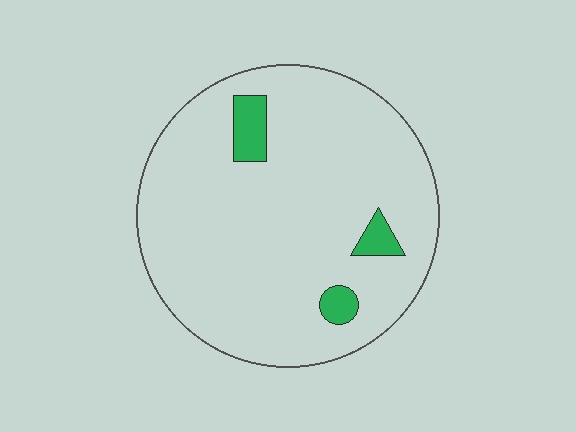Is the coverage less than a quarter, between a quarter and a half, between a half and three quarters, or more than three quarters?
Less than a quarter.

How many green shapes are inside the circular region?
3.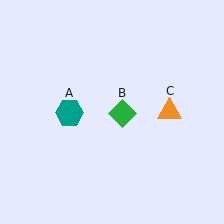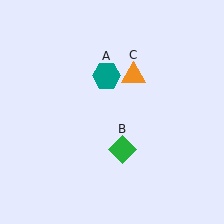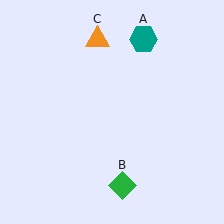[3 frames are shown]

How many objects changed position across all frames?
3 objects changed position: teal hexagon (object A), green diamond (object B), orange triangle (object C).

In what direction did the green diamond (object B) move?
The green diamond (object B) moved down.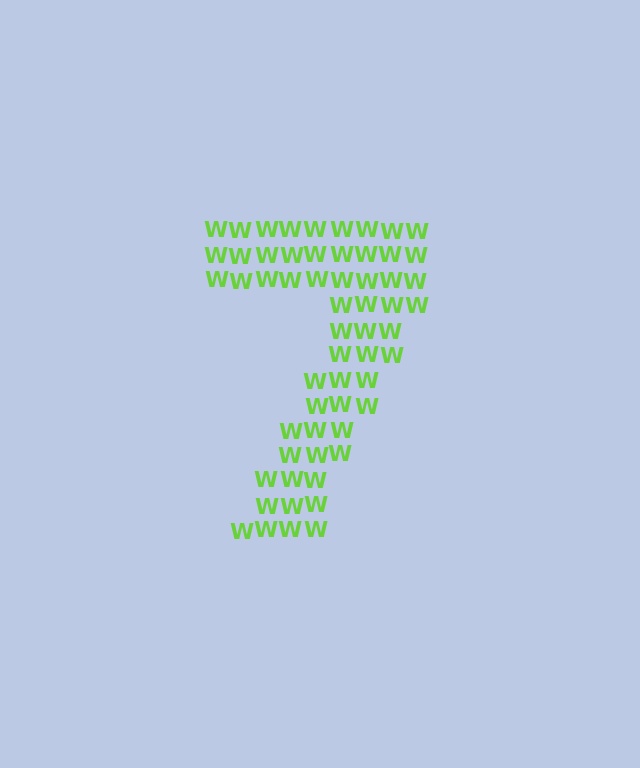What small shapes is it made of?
It is made of small letter W's.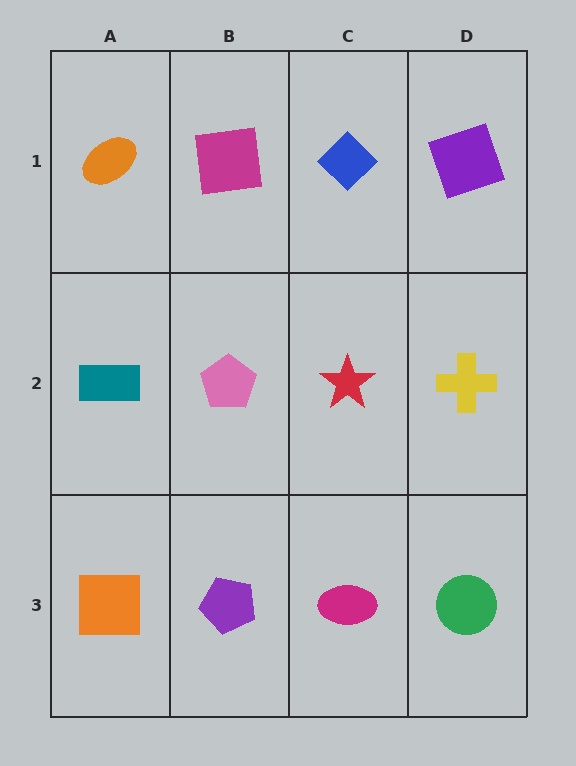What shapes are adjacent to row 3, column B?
A pink pentagon (row 2, column B), an orange square (row 3, column A), a magenta ellipse (row 3, column C).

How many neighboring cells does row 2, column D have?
3.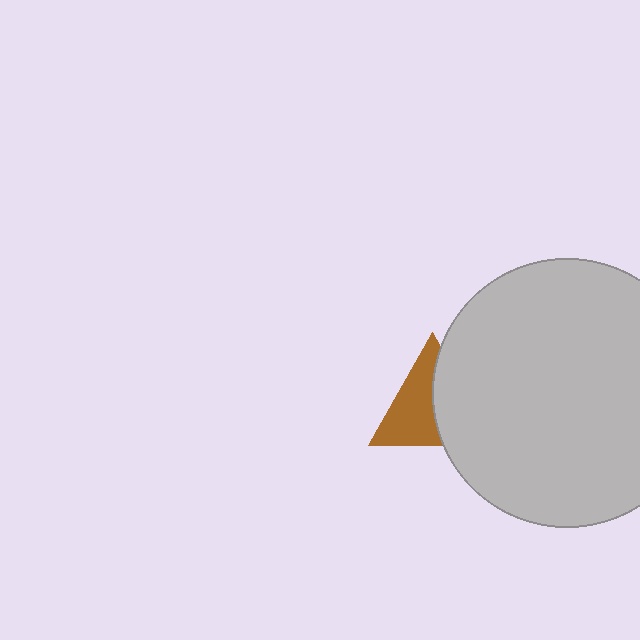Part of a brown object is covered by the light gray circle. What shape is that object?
It is a triangle.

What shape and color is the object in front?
The object in front is a light gray circle.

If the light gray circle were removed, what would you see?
You would see the complete brown triangle.